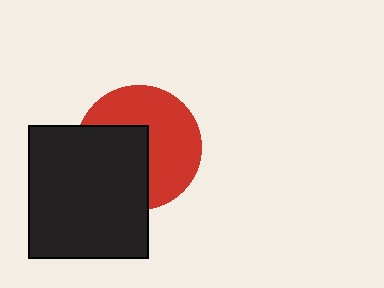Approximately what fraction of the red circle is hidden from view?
Roughly 43% of the red circle is hidden behind the black rectangle.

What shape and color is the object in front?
The object in front is a black rectangle.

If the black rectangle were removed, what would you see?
You would see the complete red circle.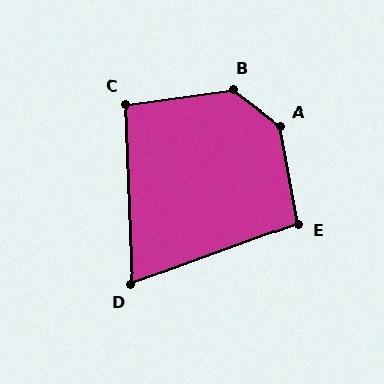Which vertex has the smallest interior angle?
D, at approximately 72 degrees.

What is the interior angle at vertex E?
Approximately 100 degrees (obtuse).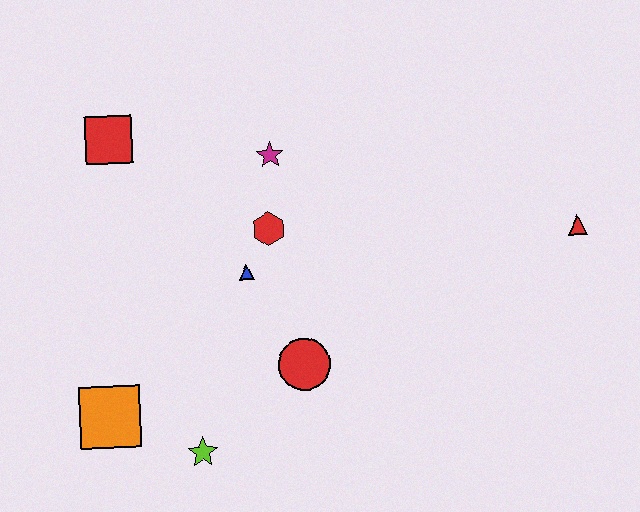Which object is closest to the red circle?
The blue triangle is closest to the red circle.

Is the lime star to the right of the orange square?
Yes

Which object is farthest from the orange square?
The red triangle is farthest from the orange square.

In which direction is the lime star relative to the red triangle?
The lime star is to the left of the red triangle.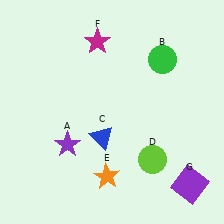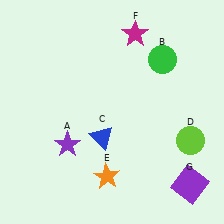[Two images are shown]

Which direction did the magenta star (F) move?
The magenta star (F) moved right.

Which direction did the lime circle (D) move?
The lime circle (D) moved right.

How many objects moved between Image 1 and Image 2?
2 objects moved between the two images.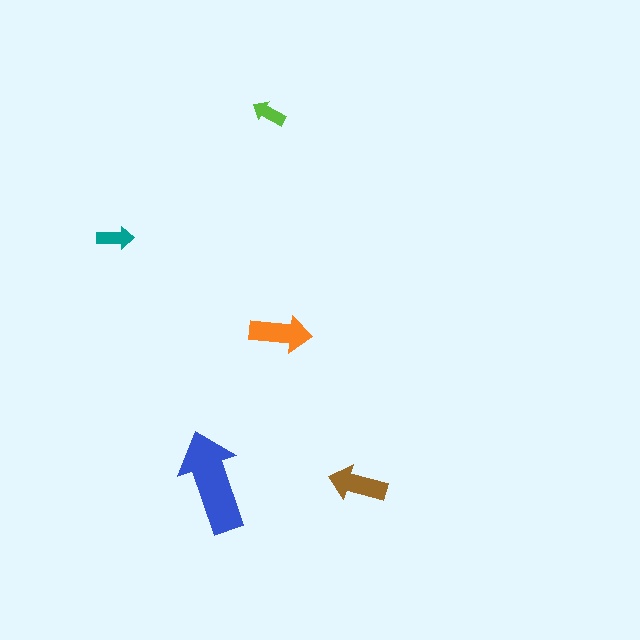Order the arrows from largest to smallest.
the blue one, the orange one, the brown one, the teal one, the lime one.